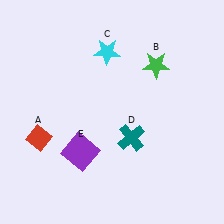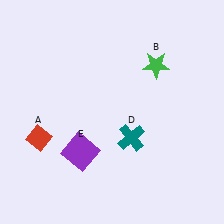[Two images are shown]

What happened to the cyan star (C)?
The cyan star (C) was removed in Image 2. It was in the top-left area of Image 1.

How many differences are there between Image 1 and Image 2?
There is 1 difference between the two images.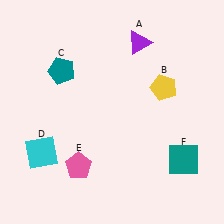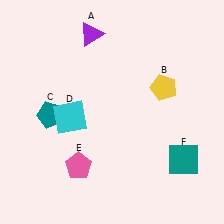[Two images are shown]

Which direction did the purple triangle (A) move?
The purple triangle (A) moved left.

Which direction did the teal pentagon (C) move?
The teal pentagon (C) moved down.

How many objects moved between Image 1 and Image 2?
3 objects moved between the two images.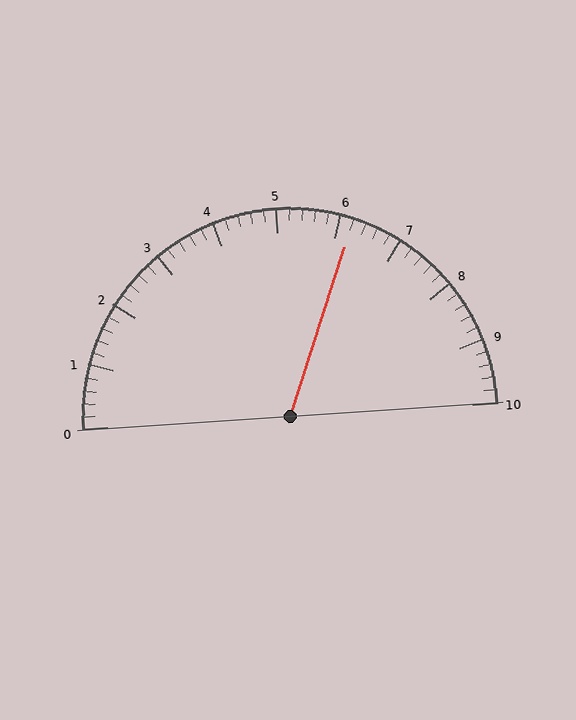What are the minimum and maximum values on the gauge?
The gauge ranges from 0 to 10.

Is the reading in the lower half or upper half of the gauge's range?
The reading is in the upper half of the range (0 to 10).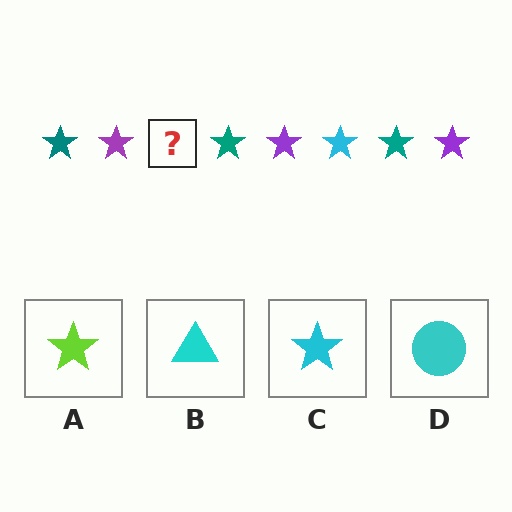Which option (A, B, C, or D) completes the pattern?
C.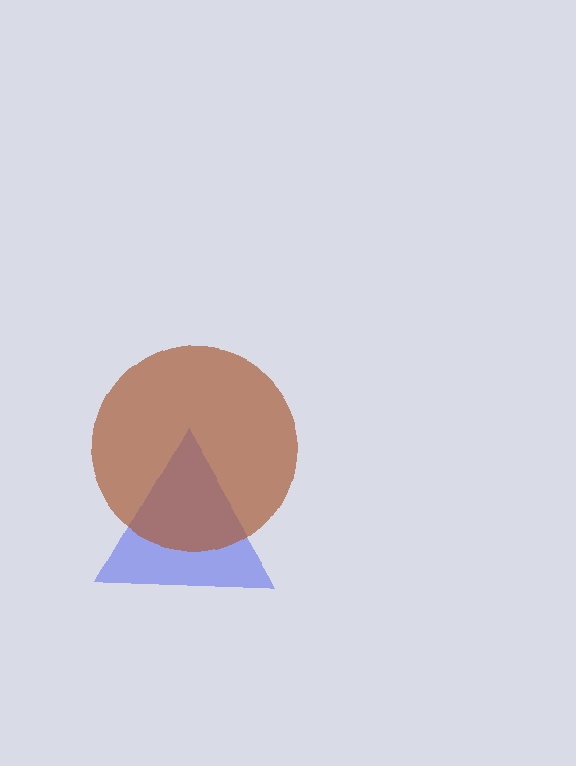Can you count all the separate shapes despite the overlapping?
Yes, there are 2 separate shapes.